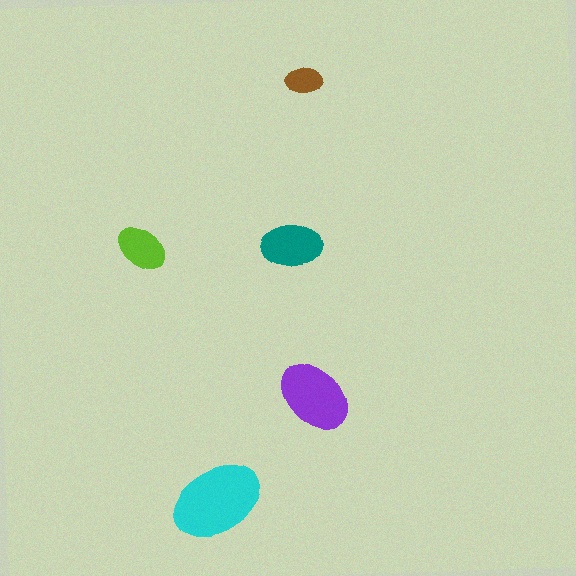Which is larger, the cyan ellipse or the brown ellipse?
The cyan one.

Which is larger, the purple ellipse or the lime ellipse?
The purple one.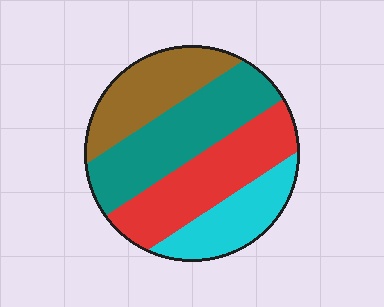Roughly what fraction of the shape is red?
Red takes up about one quarter (1/4) of the shape.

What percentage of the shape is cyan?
Cyan takes up about one fifth (1/5) of the shape.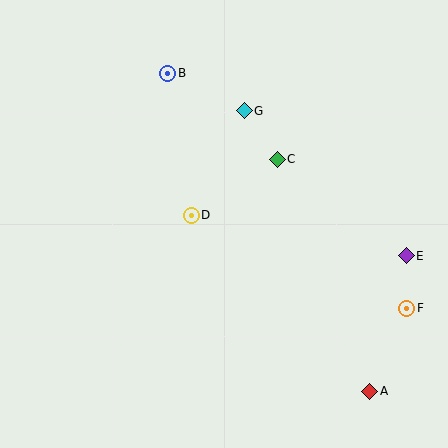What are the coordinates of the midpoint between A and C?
The midpoint between A and C is at (323, 275).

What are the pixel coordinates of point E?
Point E is at (406, 256).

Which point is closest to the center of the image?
Point D at (191, 215) is closest to the center.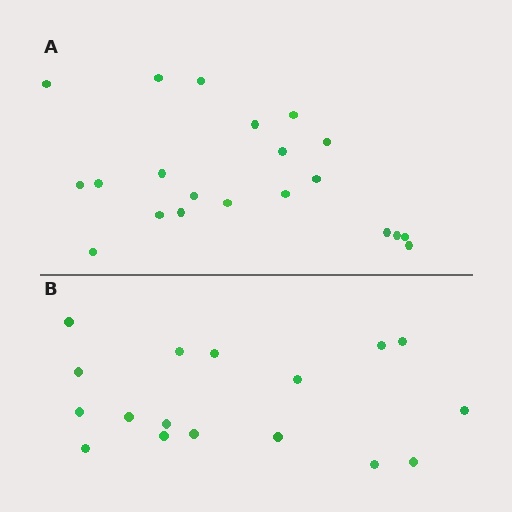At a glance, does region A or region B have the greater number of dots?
Region A (the top region) has more dots.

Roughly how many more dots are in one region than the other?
Region A has about 4 more dots than region B.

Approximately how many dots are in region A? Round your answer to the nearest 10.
About 20 dots. (The exact count is 21, which rounds to 20.)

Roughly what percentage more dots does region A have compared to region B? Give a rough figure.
About 25% more.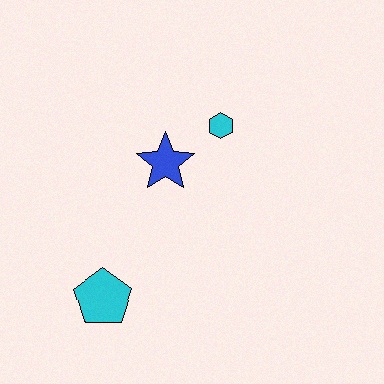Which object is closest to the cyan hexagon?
The blue star is closest to the cyan hexagon.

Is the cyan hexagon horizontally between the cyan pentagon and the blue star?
No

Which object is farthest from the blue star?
The cyan pentagon is farthest from the blue star.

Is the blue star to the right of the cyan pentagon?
Yes